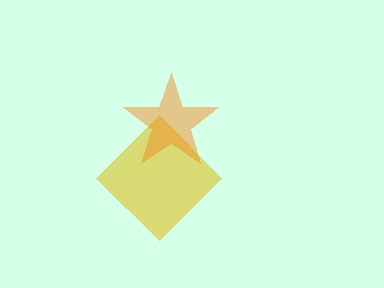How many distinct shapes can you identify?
There are 2 distinct shapes: a yellow diamond, an orange star.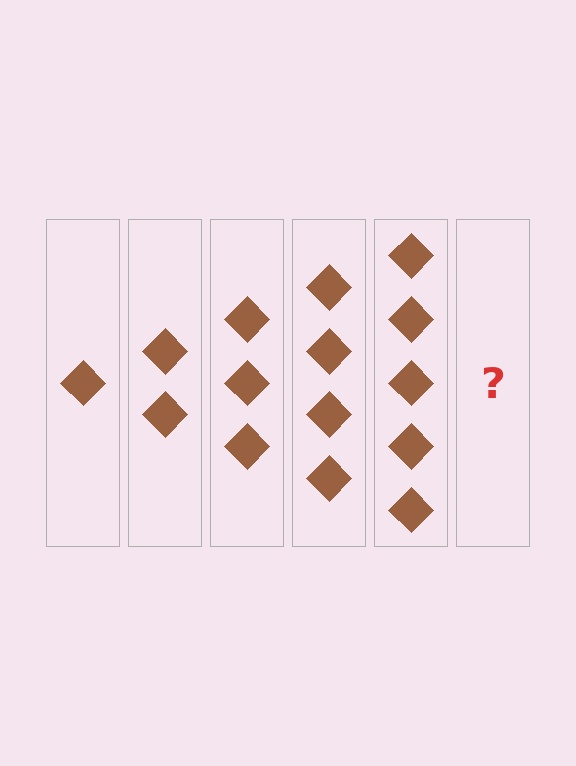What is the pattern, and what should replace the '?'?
The pattern is that each step adds one more diamond. The '?' should be 6 diamonds.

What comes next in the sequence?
The next element should be 6 diamonds.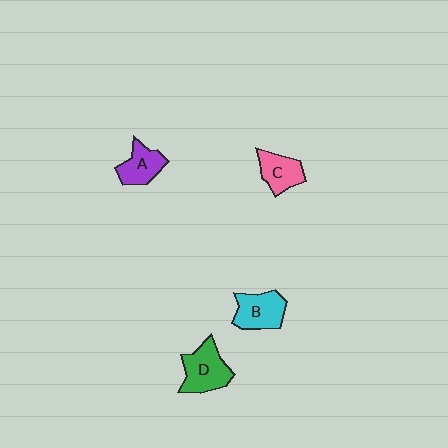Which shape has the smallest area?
Shape A (purple).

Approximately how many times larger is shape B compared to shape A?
Approximately 1.2 times.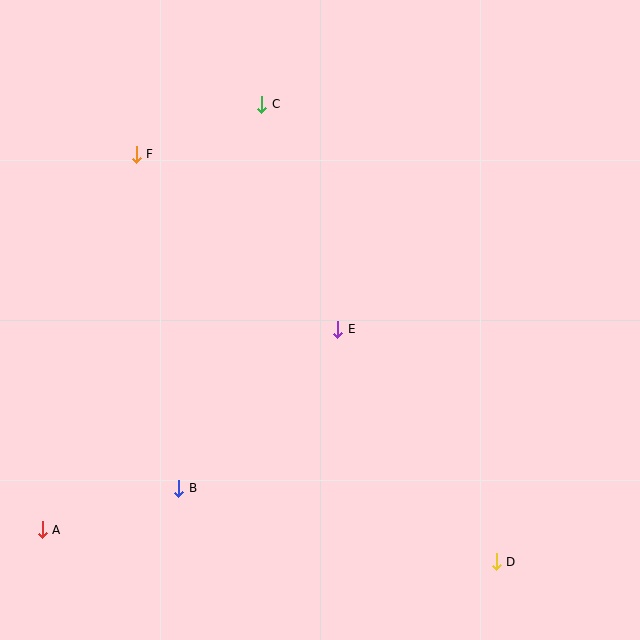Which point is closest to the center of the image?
Point E at (338, 329) is closest to the center.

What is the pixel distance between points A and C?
The distance between A and C is 479 pixels.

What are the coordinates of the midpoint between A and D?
The midpoint between A and D is at (269, 546).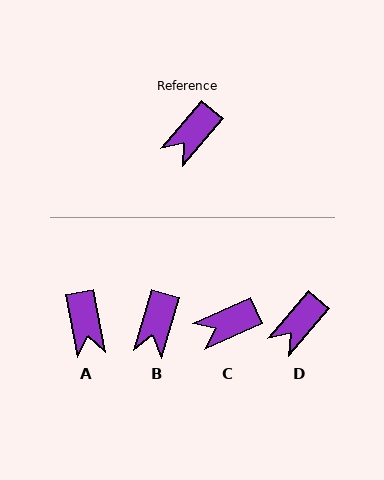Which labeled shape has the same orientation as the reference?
D.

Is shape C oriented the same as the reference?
No, it is off by about 25 degrees.